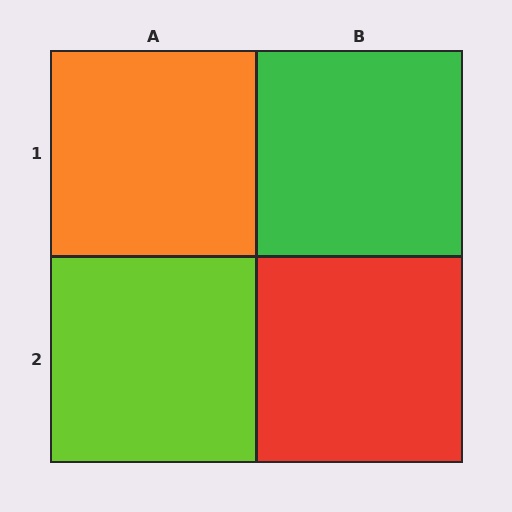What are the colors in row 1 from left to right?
Orange, green.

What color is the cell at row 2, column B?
Red.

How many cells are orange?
1 cell is orange.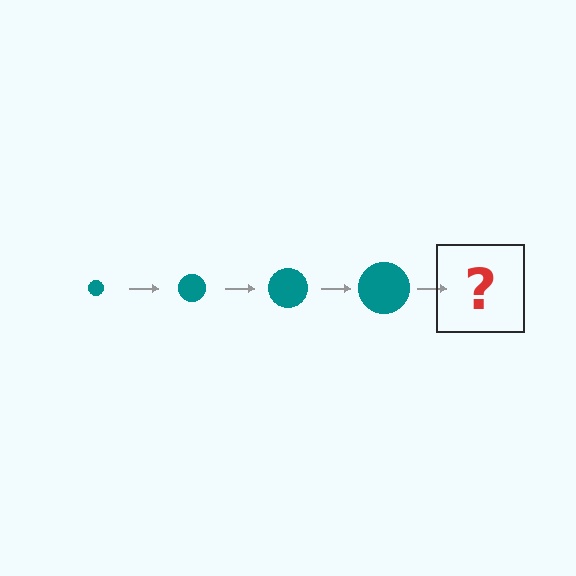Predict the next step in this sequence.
The next step is a teal circle, larger than the previous one.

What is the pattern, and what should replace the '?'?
The pattern is that the circle gets progressively larger each step. The '?' should be a teal circle, larger than the previous one.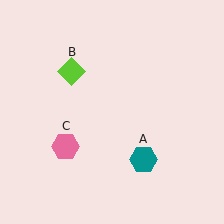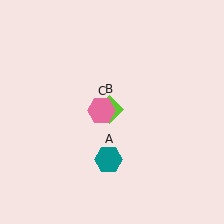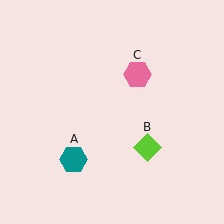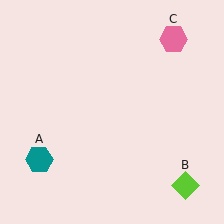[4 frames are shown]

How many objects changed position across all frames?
3 objects changed position: teal hexagon (object A), lime diamond (object B), pink hexagon (object C).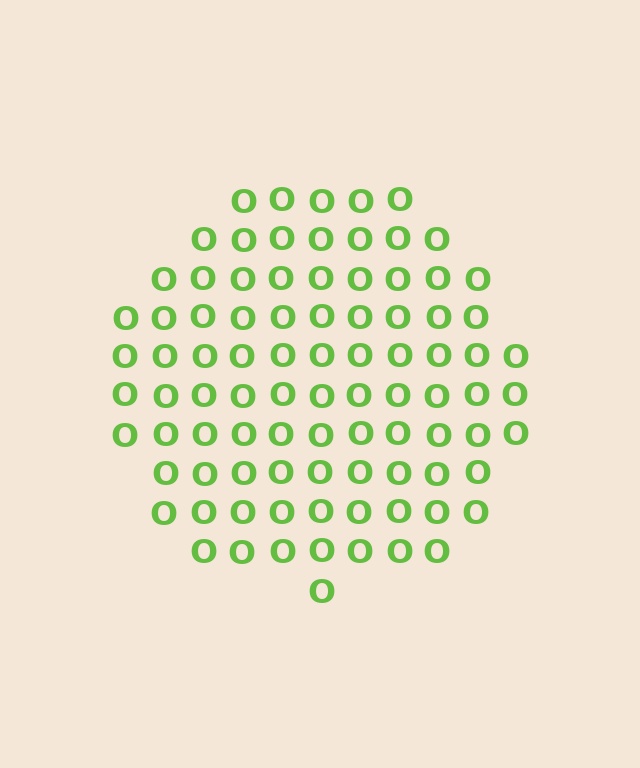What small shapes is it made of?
It is made of small letter O's.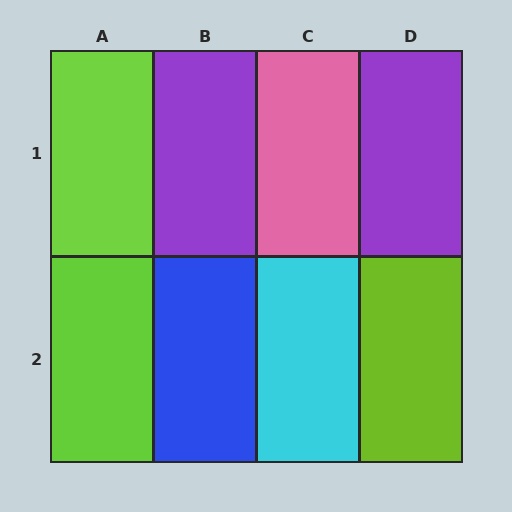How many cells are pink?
1 cell is pink.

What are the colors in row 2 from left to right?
Lime, blue, cyan, lime.